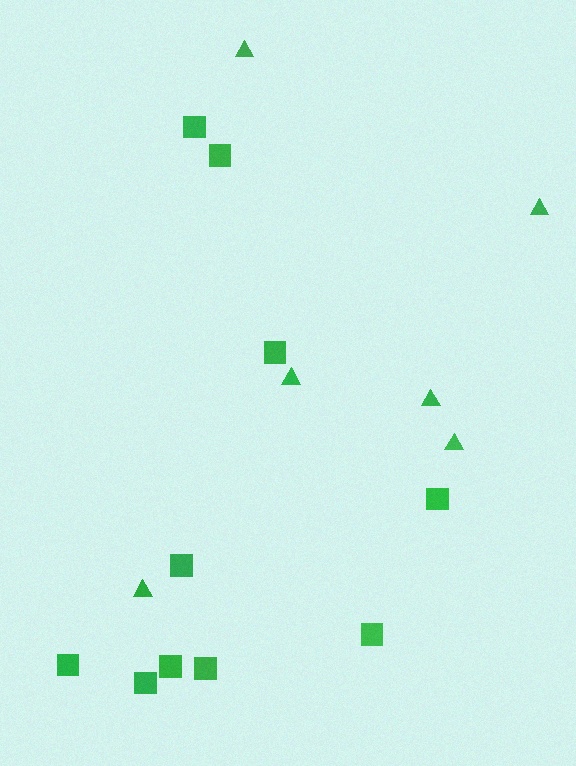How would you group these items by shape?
There are 2 groups: one group of squares (10) and one group of triangles (6).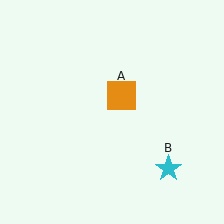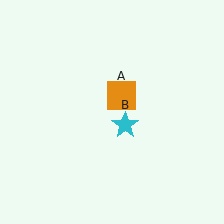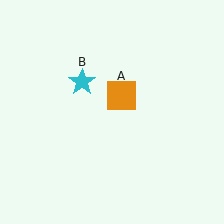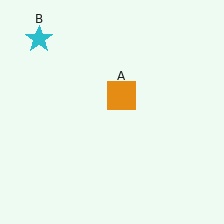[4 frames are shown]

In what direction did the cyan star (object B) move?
The cyan star (object B) moved up and to the left.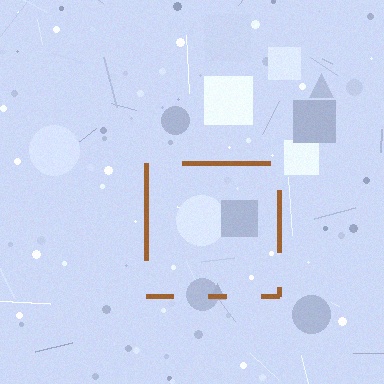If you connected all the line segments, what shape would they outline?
They would outline a square.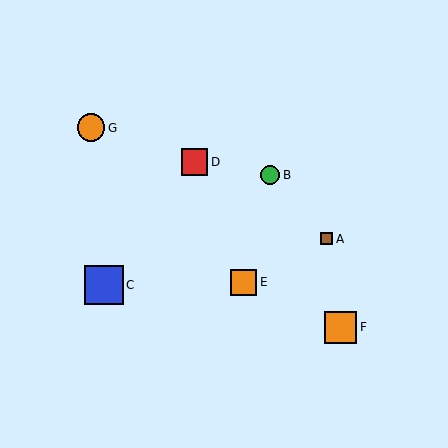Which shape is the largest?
The blue square (labeled C) is the largest.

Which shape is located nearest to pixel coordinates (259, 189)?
The green circle (labeled B) at (270, 175) is nearest to that location.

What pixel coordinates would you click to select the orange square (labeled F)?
Click at (341, 327) to select the orange square F.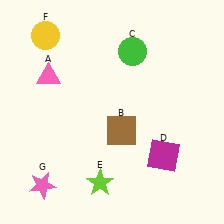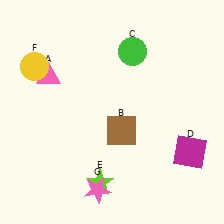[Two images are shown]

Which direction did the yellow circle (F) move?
The yellow circle (F) moved down.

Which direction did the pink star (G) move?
The pink star (G) moved right.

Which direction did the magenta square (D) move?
The magenta square (D) moved right.